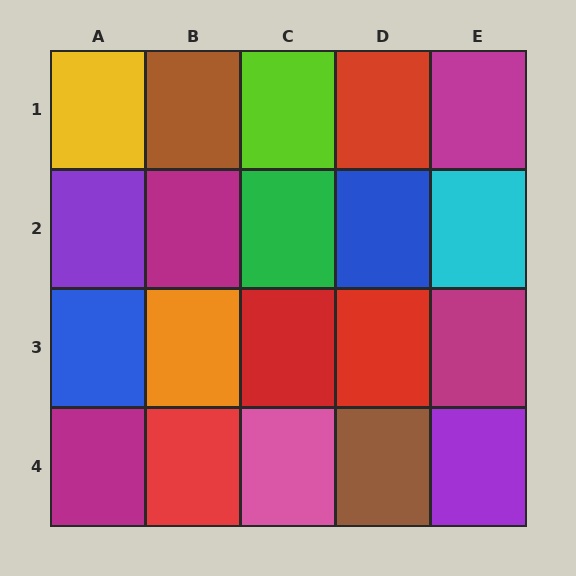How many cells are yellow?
1 cell is yellow.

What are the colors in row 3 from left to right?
Blue, orange, red, red, magenta.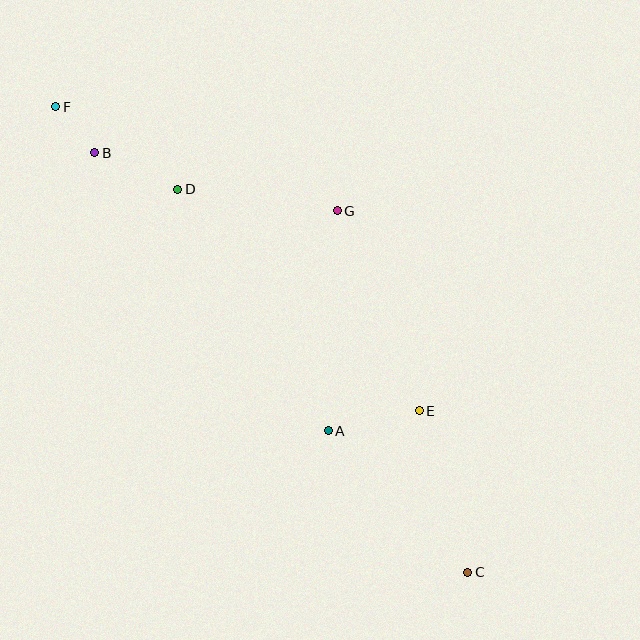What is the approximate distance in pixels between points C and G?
The distance between C and G is approximately 384 pixels.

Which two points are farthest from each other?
Points C and F are farthest from each other.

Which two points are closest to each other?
Points B and F are closest to each other.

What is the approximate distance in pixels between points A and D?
The distance between A and D is approximately 284 pixels.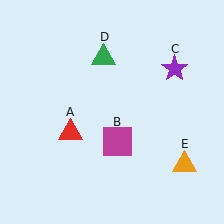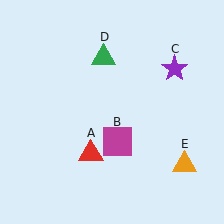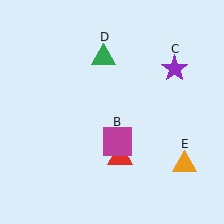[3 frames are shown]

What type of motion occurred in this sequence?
The red triangle (object A) rotated counterclockwise around the center of the scene.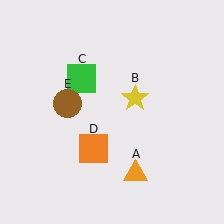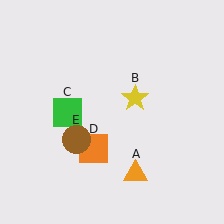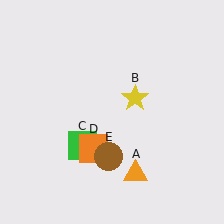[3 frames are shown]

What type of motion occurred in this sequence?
The green square (object C), brown circle (object E) rotated counterclockwise around the center of the scene.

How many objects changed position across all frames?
2 objects changed position: green square (object C), brown circle (object E).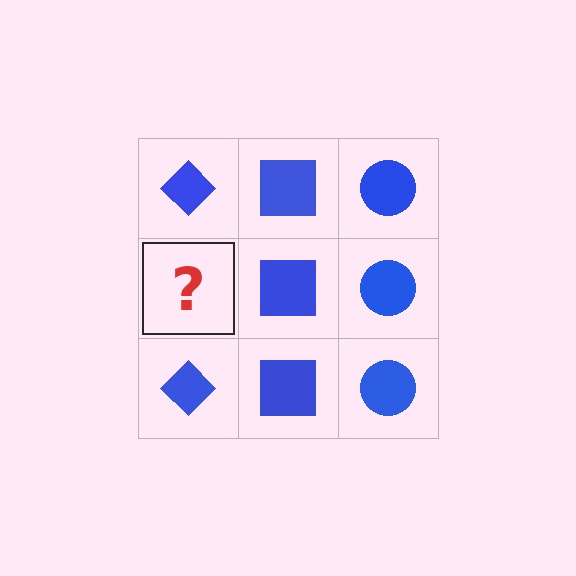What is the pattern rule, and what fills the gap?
The rule is that each column has a consistent shape. The gap should be filled with a blue diamond.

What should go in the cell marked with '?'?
The missing cell should contain a blue diamond.